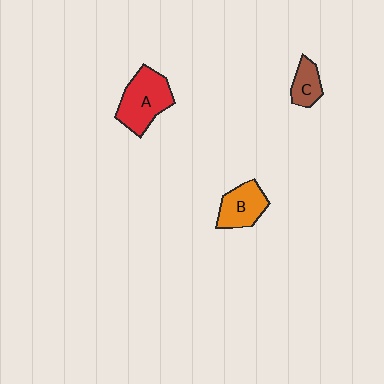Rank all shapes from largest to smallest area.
From largest to smallest: A (red), B (orange), C (brown).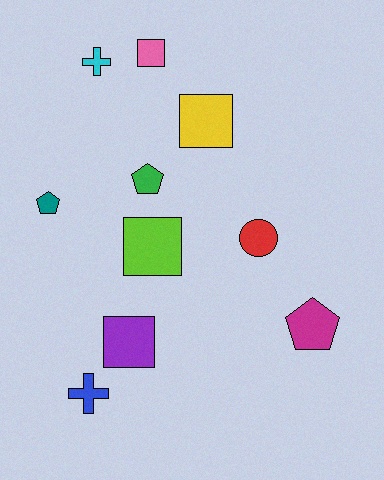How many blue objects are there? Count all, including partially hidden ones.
There is 1 blue object.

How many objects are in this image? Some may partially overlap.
There are 10 objects.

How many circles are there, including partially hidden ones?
There is 1 circle.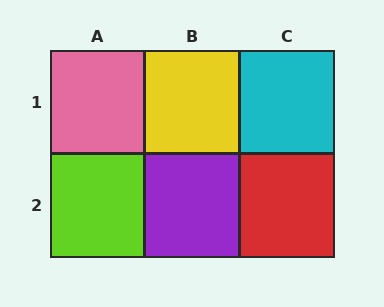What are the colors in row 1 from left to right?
Pink, yellow, cyan.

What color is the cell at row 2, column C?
Red.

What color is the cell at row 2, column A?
Lime.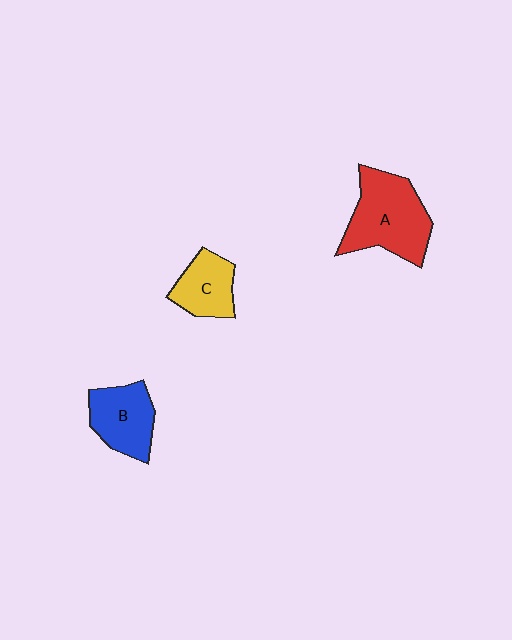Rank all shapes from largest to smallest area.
From largest to smallest: A (red), B (blue), C (yellow).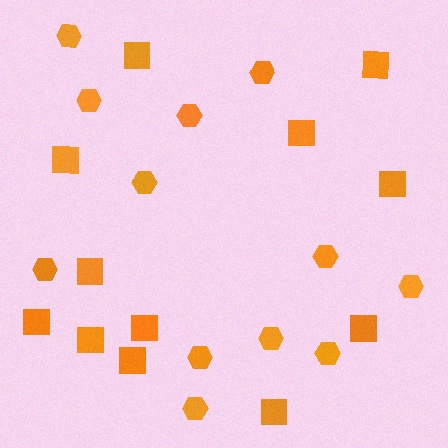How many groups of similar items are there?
There are 2 groups: one group of hexagons (12) and one group of squares (12).